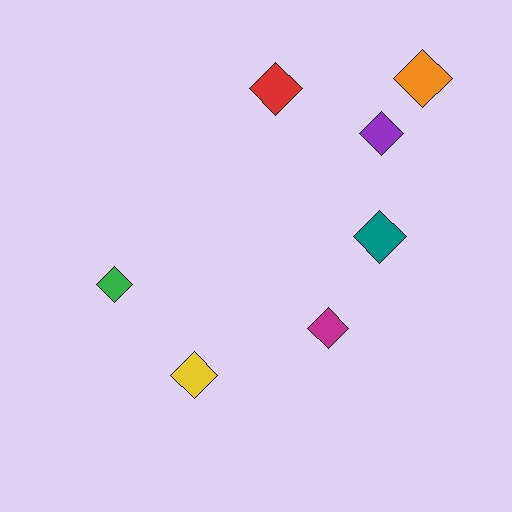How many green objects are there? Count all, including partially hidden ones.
There is 1 green object.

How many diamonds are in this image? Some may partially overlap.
There are 7 diamonds.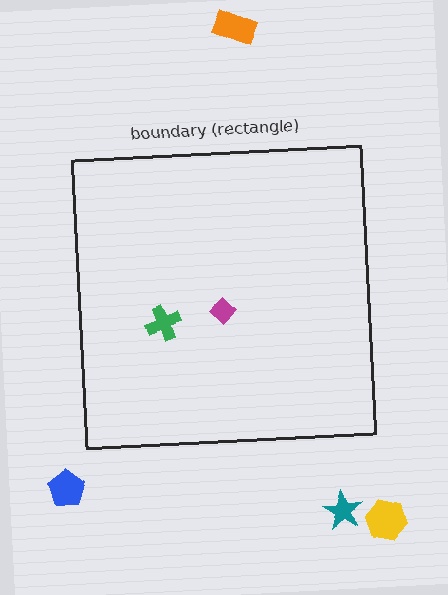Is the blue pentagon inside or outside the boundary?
Outside.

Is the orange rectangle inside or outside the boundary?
Outside.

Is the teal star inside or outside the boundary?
Outside.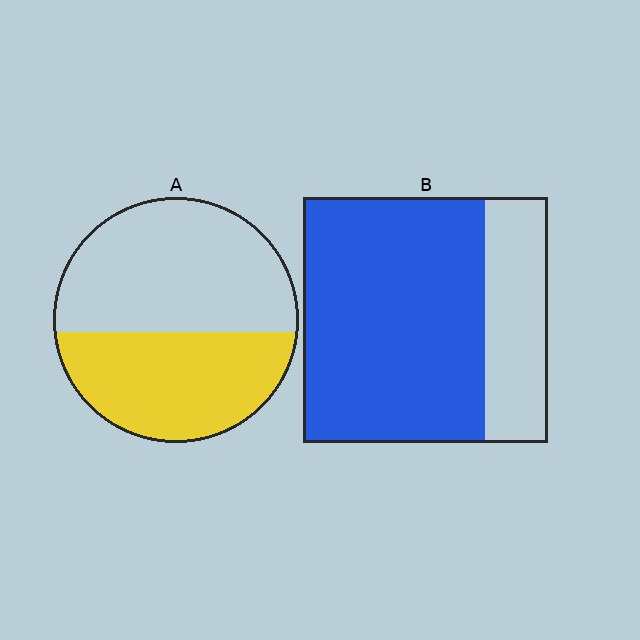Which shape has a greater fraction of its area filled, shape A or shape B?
Shape B.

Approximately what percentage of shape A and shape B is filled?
A is approximately 45% and B is approximately 75%.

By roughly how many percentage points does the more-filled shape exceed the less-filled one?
By roughly 30 percentage points (B over A).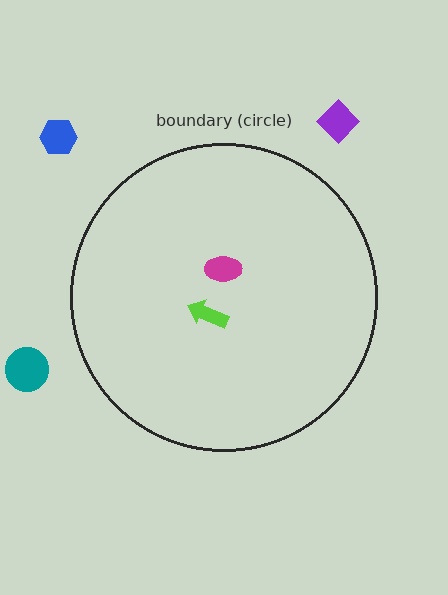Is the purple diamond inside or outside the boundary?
Outside.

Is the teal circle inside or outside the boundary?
Outside.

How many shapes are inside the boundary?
2 inside, 3 outside.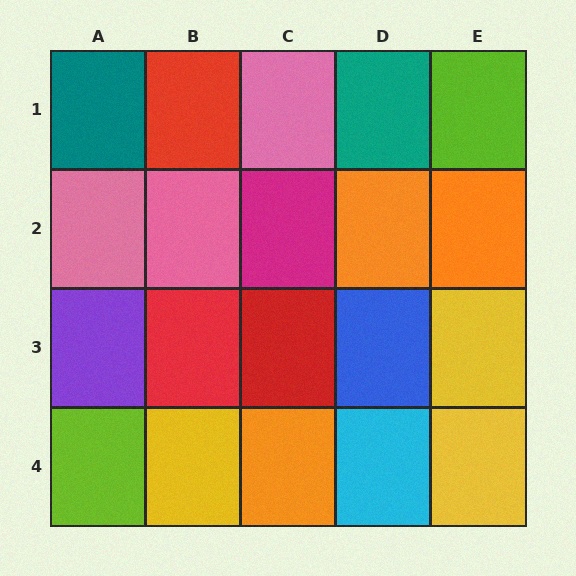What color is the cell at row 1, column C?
Pink.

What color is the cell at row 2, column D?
Orange.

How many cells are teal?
2 cells are teal.